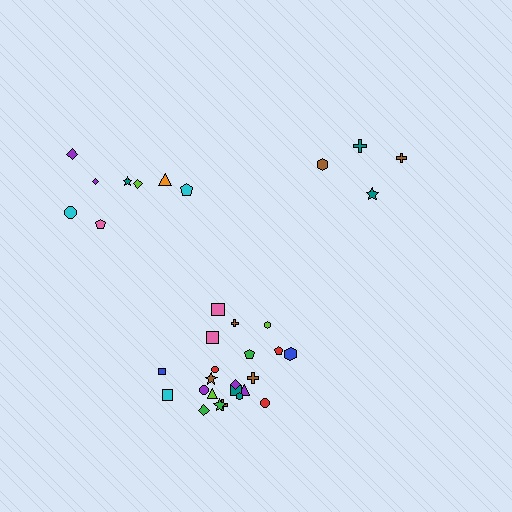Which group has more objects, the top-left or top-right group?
The top-left group.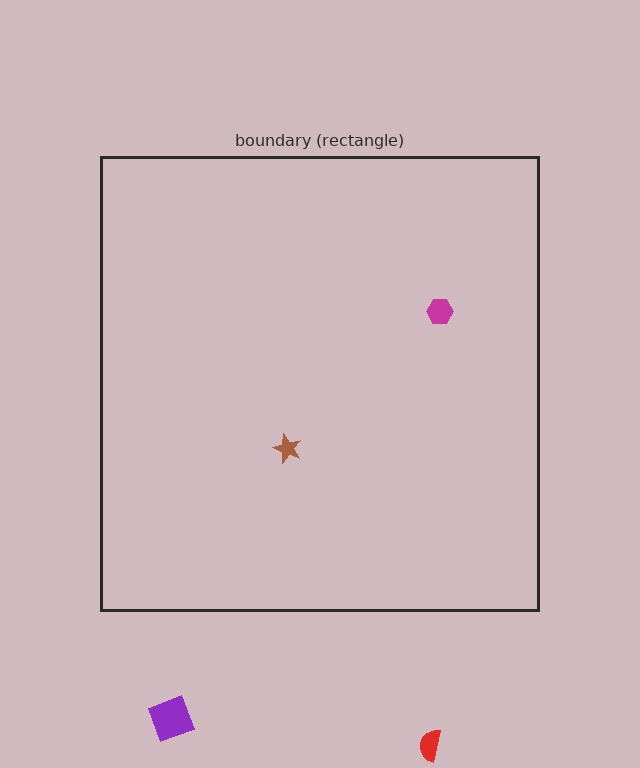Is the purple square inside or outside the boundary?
Outside.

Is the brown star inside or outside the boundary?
Inside.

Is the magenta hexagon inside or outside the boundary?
Inside.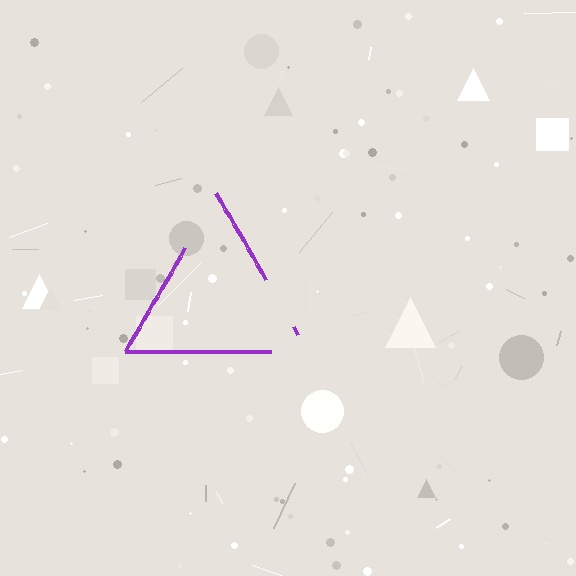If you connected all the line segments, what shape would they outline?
They would outline a triangle.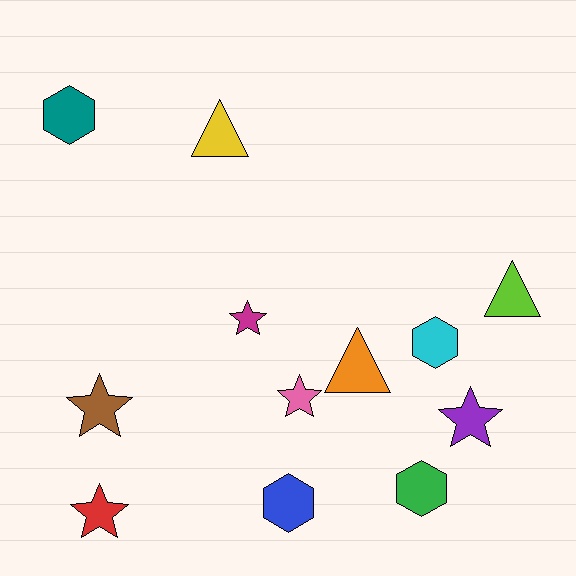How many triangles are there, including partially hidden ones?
There are 3 triangles.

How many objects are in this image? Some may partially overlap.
There are 12 objects.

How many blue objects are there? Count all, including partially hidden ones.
There is 1 blue object.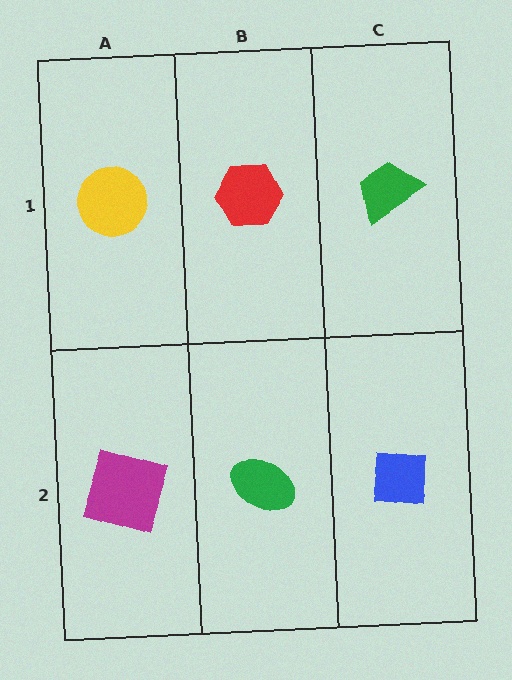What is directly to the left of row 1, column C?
A red hexagon.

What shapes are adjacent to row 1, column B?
A green ellipse (row 2, column B), a yellow circle (row 1, column A), a green trapezoid (row 1, column C).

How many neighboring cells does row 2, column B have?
3.